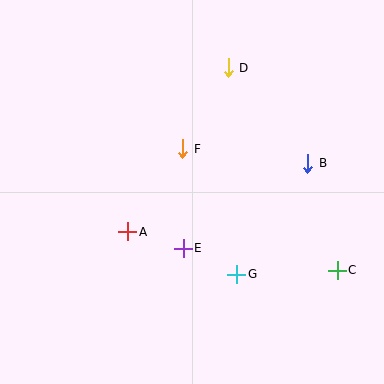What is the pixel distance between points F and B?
The distance between F and B is 126 pixels.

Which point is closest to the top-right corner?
Point D is closest to the top-right corner.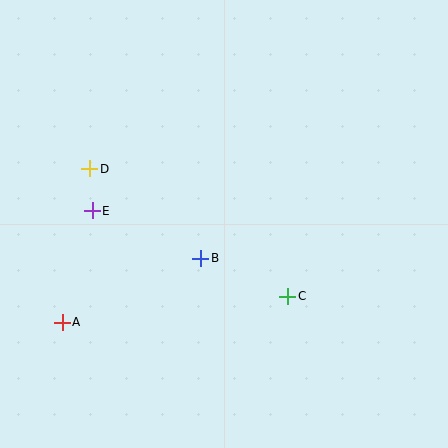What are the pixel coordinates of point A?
Point A is at (62, 322).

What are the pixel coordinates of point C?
Point C is at (288, 296).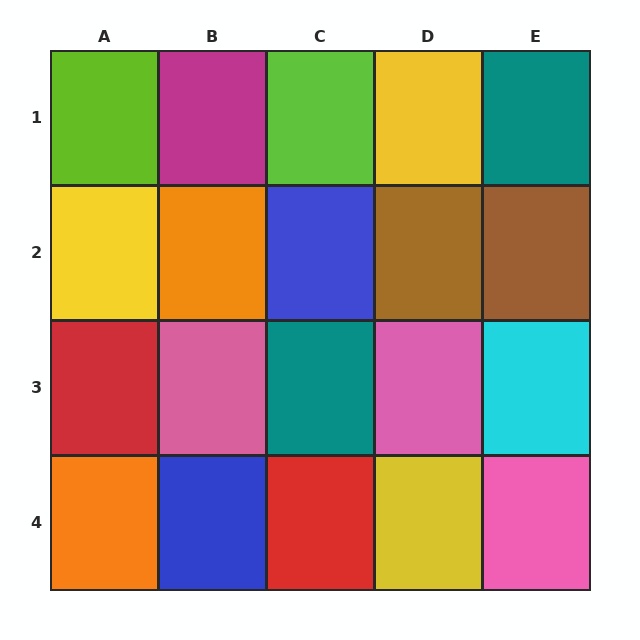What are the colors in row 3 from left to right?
Red, pink, teal, pink, cyan.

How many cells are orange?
2 cells are orange.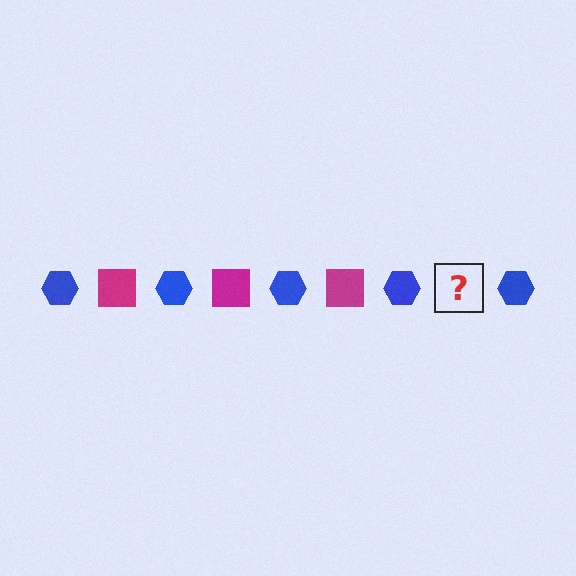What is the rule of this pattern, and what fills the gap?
The rule is that the pattern alternates between blue hexagon and magenta square. The gap should be filled with a magenta square.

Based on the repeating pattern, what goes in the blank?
The blank should be a magenta square.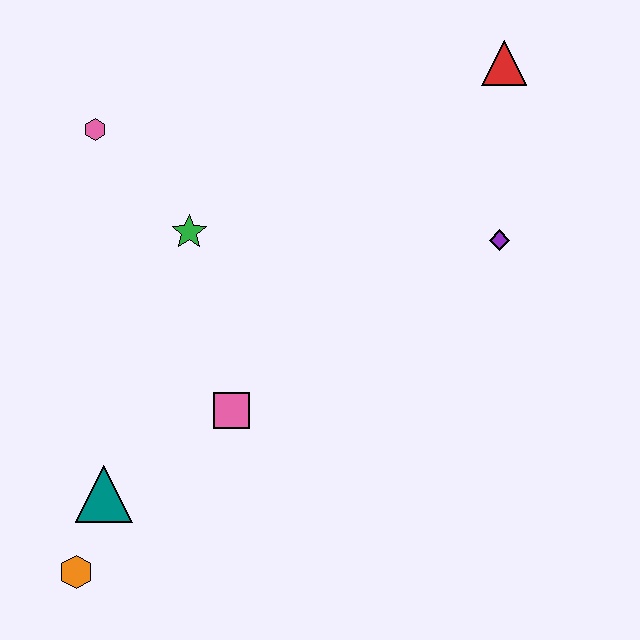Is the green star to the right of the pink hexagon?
Yes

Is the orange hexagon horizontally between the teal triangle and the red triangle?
No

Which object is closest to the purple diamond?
The red triangle is closest to the purple diamond.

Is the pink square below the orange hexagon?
No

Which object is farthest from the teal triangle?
The red triangle is farthest from the teal triangle.